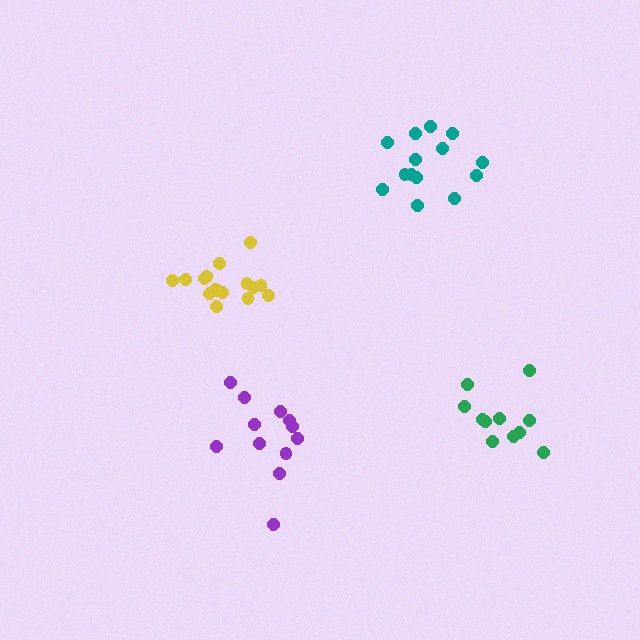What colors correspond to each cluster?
The clusters are colored: green, teal, purple, yellow.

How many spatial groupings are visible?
There are 4 spatial groupings.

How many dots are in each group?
Group 1: 11 dots, Group 2: 14 dots, Group 3: 12 dots, Group 4: 16 dots (53 total).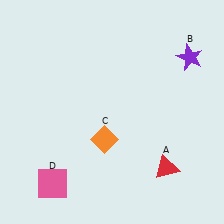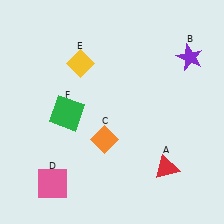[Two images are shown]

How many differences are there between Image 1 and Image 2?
There are 2 differences between the two images.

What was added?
A yellow diamond (E), a green square (F) were added in Image 2.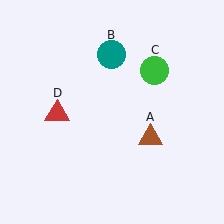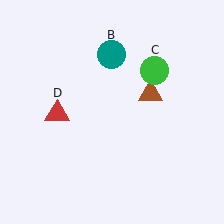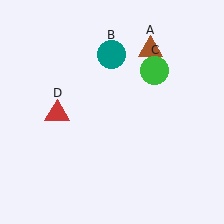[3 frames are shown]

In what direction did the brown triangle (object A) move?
The brown triangle (object A) moved up.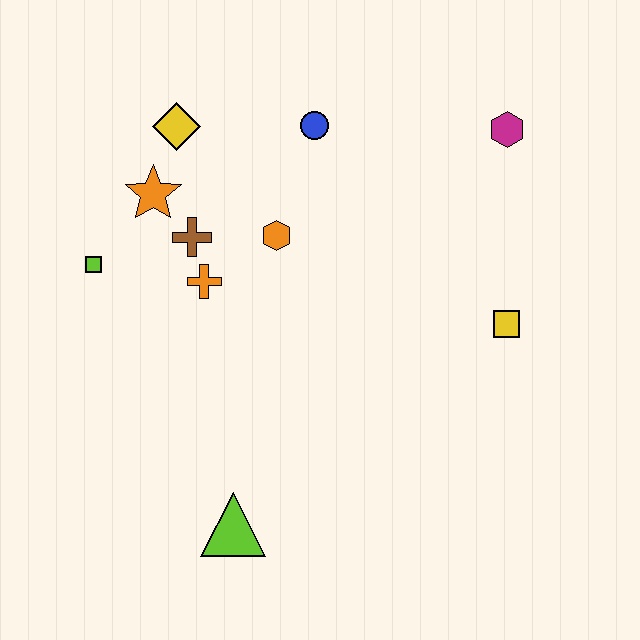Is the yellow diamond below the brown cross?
No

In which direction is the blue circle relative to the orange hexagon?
The blue circle is above the orange hexagon.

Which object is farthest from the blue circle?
The lime triangle is farthest from the blue circle.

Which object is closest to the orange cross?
The brown cross is closest to the orange cross.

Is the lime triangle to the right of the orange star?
Yes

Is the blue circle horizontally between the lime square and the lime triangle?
No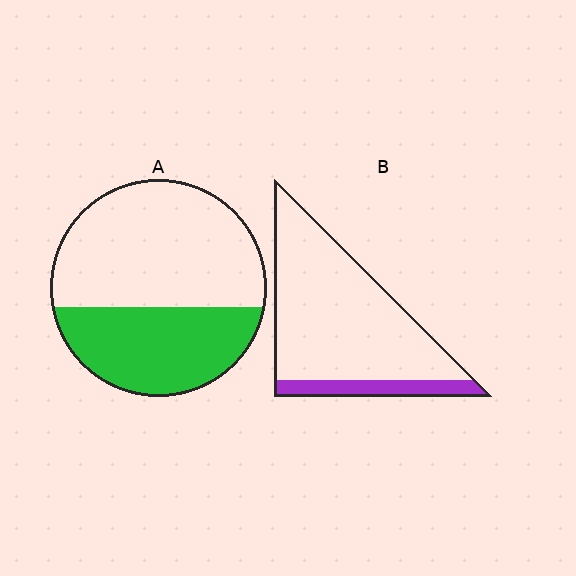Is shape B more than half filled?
No.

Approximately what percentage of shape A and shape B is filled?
A is approximately 40% and B is approximately 15%.